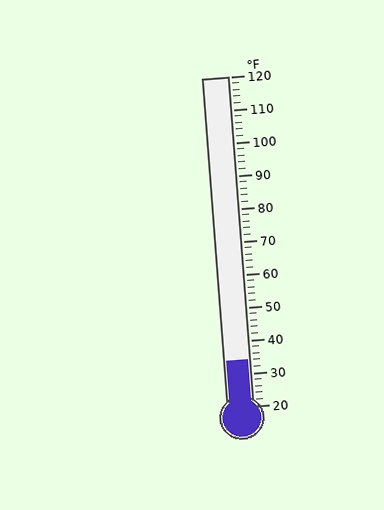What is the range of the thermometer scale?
The thermometer scale ranges from 20°F to 120°F.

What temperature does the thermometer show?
The thermometer shows approximately 34°F.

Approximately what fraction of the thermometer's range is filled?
The thermometer is filled to approximately 15% of its range.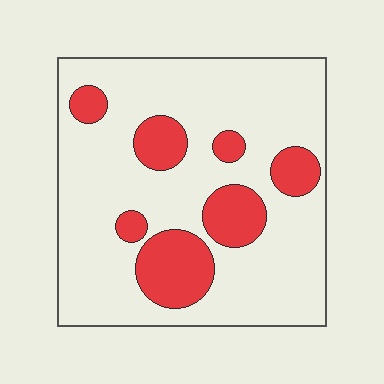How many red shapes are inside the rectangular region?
7.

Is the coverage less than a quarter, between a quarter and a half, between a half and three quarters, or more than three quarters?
Less than a quarter.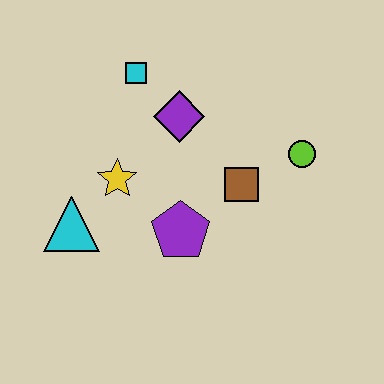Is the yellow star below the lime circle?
Yes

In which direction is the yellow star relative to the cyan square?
The yellow star is below the cyan square.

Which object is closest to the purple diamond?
The cyan square is closest to the purple diamond.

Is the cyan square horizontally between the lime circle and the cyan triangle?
Yes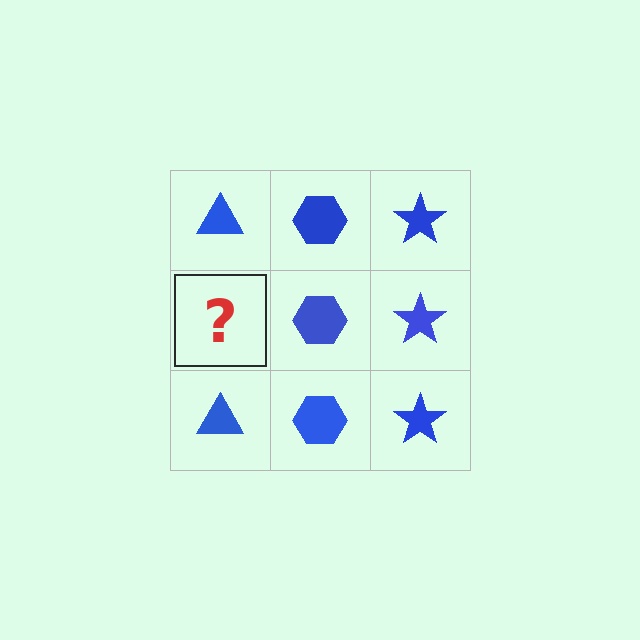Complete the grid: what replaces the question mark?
The question mark should be replaced with a blue triangle.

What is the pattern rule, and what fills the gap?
The rule is that each column has a consistent shape. The gap should be filled with a blue triangle.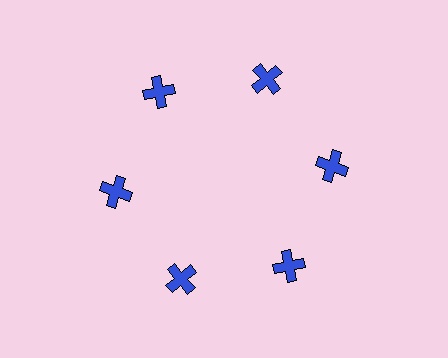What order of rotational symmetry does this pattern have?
This pattern has 6-fold rotational symmetry.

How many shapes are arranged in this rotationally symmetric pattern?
There are 6 shapes, arranged in 6 groups of 1.